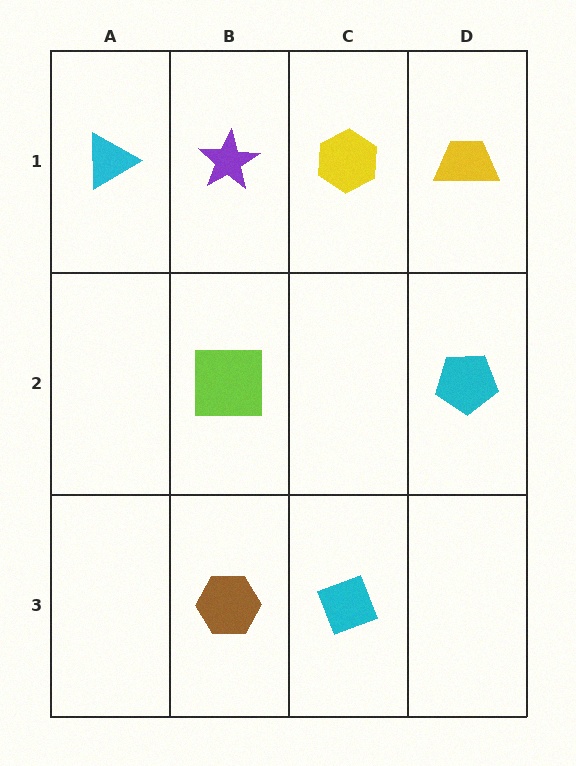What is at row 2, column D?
A cyan pentagon.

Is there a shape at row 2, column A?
No, that cell is empty.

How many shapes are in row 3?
2 shapes.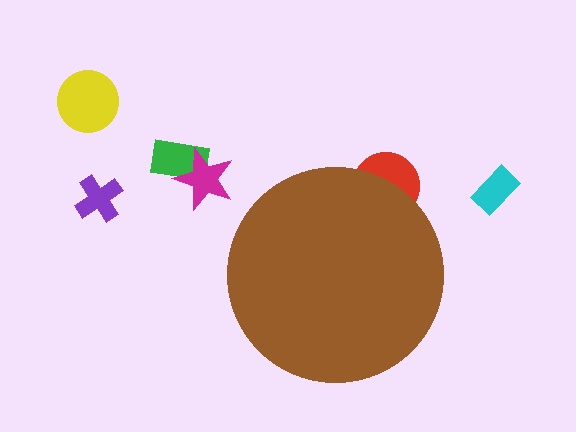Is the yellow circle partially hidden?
No, the yellow circle is fully visible.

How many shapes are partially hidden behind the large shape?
1 shape is partially hidden.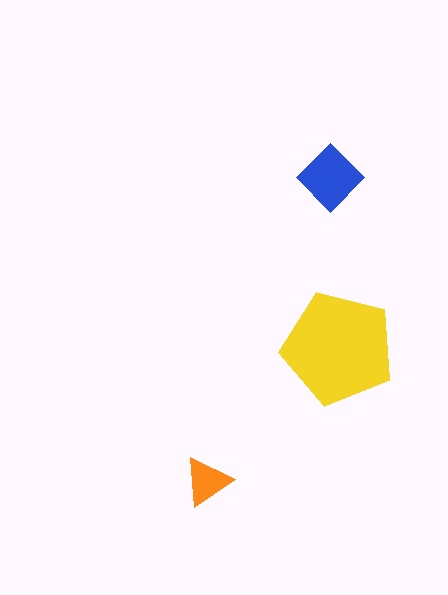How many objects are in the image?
There are 3 objects in the image.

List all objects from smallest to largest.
The orange triangle, the blue diamond, the yellow pentagon.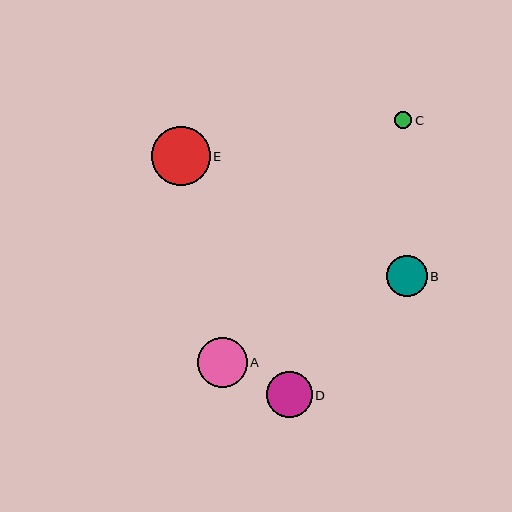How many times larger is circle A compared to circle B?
Circle A is approximately 1.2 times the size of circle B.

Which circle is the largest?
Circle E is the largest with a size of approximately 59 pixels.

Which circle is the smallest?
Circle C is the smallest with a size of approximately 17 pixels.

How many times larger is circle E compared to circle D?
Circle E is approximately 1.3 times the size of circle D.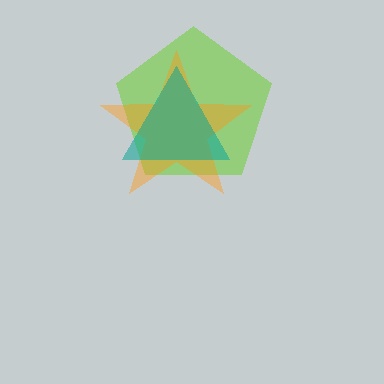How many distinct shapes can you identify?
There are 3 distinct shapes: a lime pentagon, an orange star, a teal triangle.